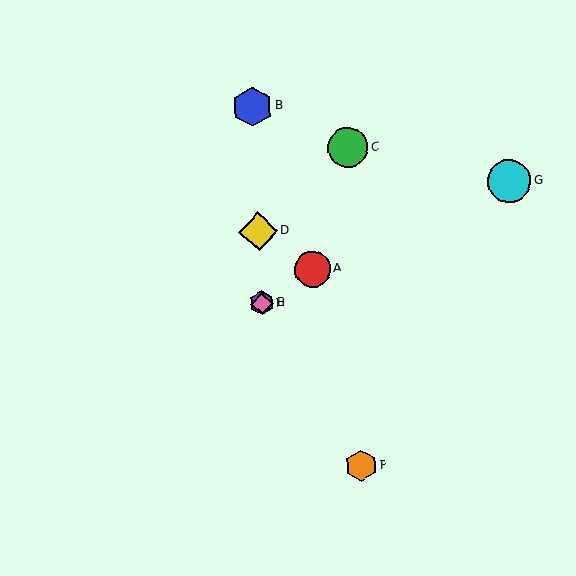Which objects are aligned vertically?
Objects B, D, E, H are aligned vertically.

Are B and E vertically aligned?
Yes, both are at x≈252.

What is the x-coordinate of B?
Object B is at x≈252.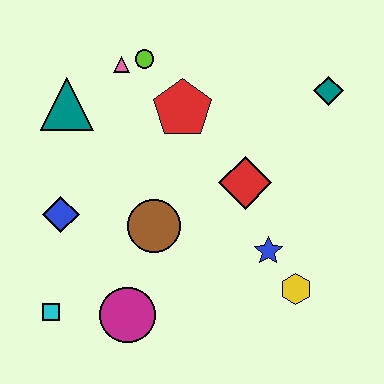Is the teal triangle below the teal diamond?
Yes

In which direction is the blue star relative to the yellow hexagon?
The blue star is above the yellow hexagon.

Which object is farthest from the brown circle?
The teal diamond is farthest from the brown circle.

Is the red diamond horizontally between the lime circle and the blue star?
Yes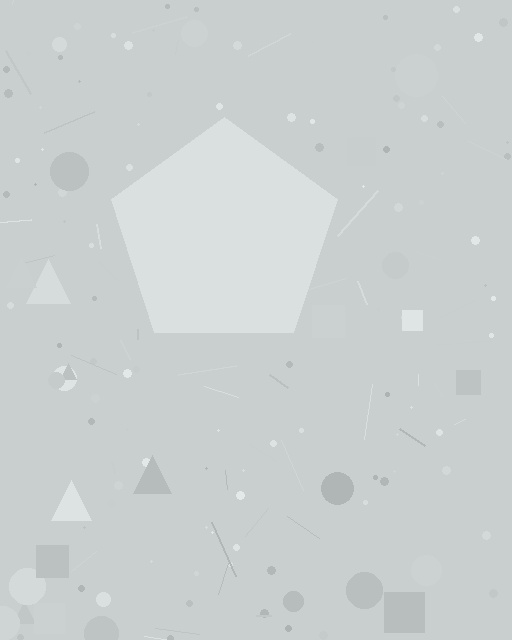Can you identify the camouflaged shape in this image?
The camouflaged shape is a pentagon.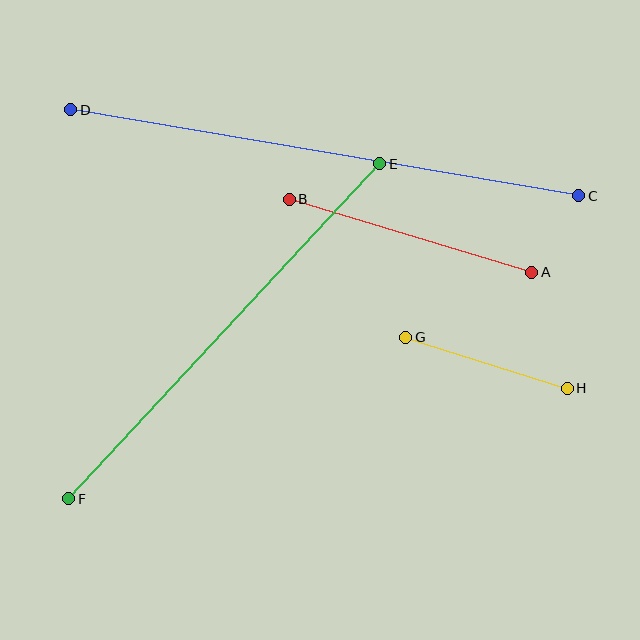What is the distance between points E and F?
The distance is approximately 457 pixels.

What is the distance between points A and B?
The distance is approximately 253 pixels.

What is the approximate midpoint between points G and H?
The midpoint is at approximately (486, 363) pixels.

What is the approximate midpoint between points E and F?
The midpoint is at approximately (224, 331) pixels.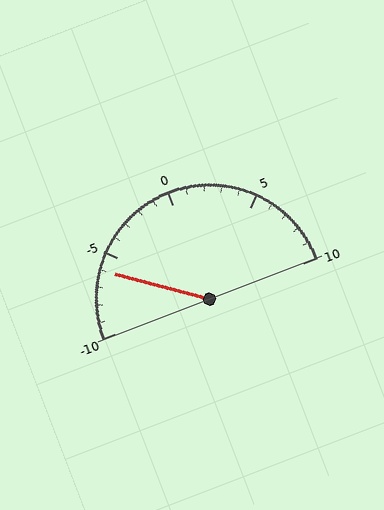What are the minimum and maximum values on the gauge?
The gauge ranges from -10 to 10.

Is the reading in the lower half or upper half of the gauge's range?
The reading is in the lower half of the range (-10 to 10).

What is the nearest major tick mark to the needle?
The nearest major tick mark is -5.